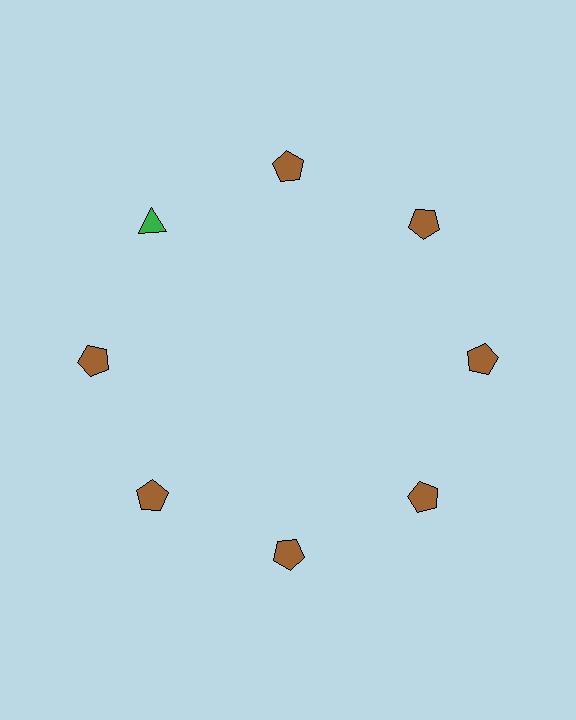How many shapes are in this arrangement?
There are 8 shapes arranged in a ring pattern.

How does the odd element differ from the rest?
It differs in both color (green instead of brown) and shape (triangle instead of pentagon).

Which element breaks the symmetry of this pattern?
The green triangle at roughly the 10 o'clock position breaks the symmetry. All other shapes are brown pentagons.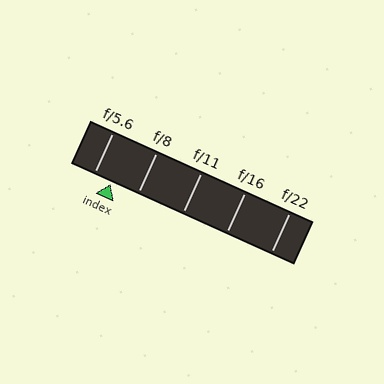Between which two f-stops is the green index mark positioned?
The index mark is between f/5.6 and f/8.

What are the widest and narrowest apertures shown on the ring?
The widest aperture shown is f/5.6 and the narrowest is f/22.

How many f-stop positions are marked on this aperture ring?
There are 5 f-stop positions marked.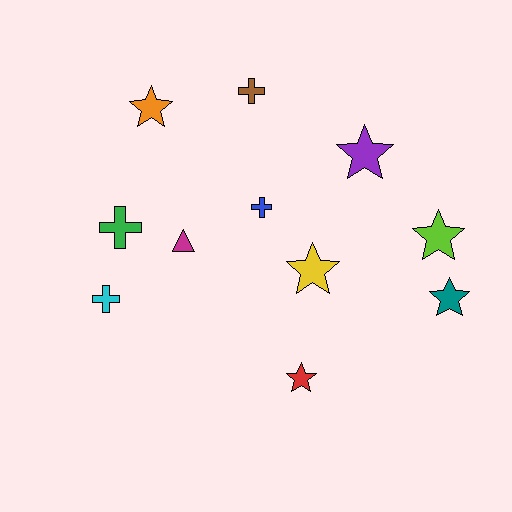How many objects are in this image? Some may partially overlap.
There are 11 objects.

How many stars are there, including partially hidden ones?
There are 6 stars.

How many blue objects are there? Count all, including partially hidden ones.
There is 1 blue object.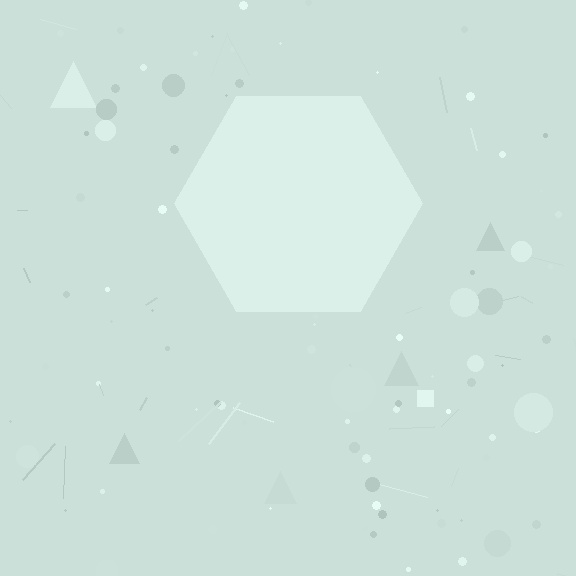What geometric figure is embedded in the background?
A hexagon is embedded in the background.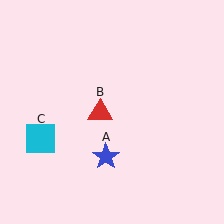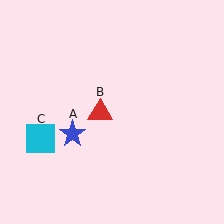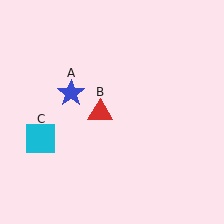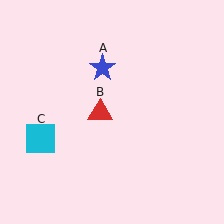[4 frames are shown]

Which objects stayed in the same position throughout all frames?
Red triangle (object B) and cyan square (object C) remained stationary.